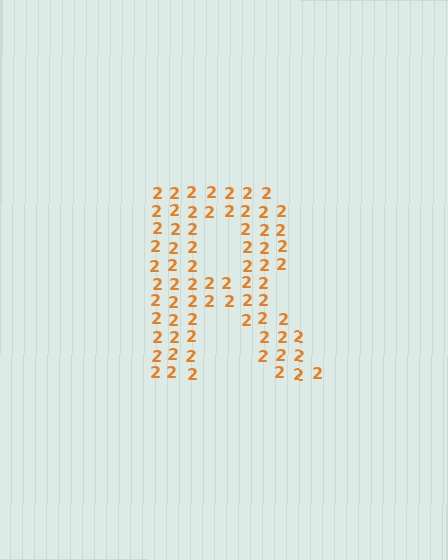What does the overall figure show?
The overall figure shows the letter R.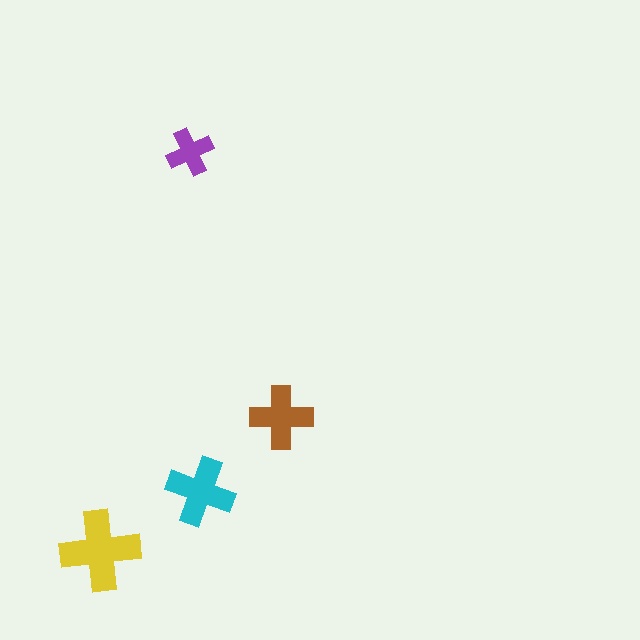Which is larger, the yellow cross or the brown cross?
The yellow one.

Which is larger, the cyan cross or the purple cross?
The cyan one.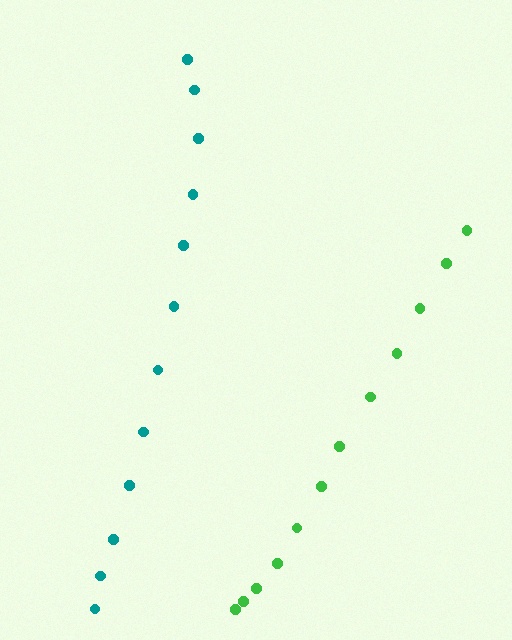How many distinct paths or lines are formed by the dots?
There are 2 distinct paths.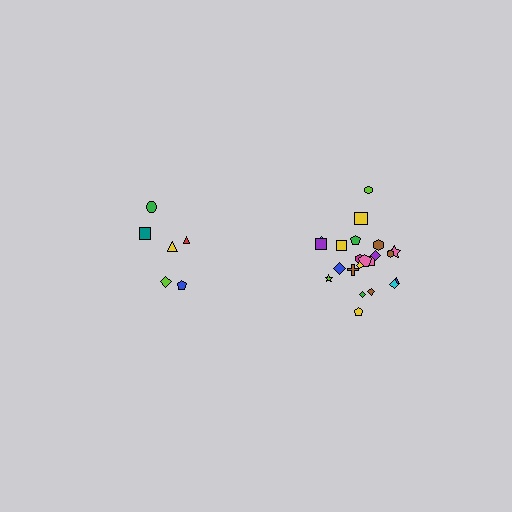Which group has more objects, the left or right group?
The right group.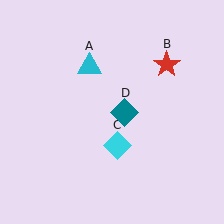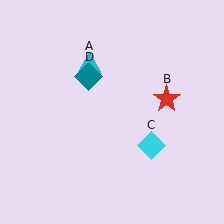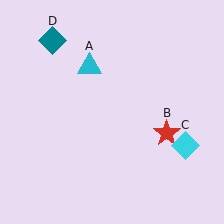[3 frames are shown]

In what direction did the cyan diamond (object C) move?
The cyan diamond (object C) moved right.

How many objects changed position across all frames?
3 objects changed position: red star (object B), cyan diamond (object C), teal diamond (object D).